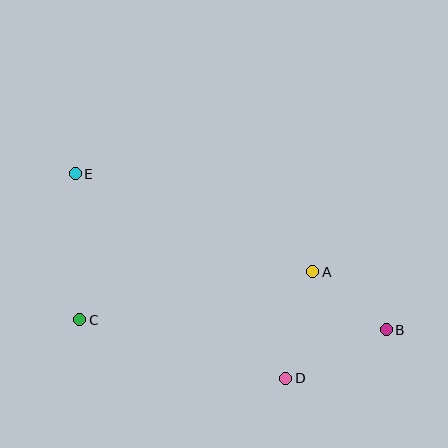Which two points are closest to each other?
Points A and B are closest to each other.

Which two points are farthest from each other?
Points B and E are farthest from each other.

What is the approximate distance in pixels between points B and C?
The distance between B and C is approximately 306 pixels.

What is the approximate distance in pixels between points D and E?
The distance between D and E is approximately 293 pixels.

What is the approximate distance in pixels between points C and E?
The distance between C and E is approximately 146 pixels.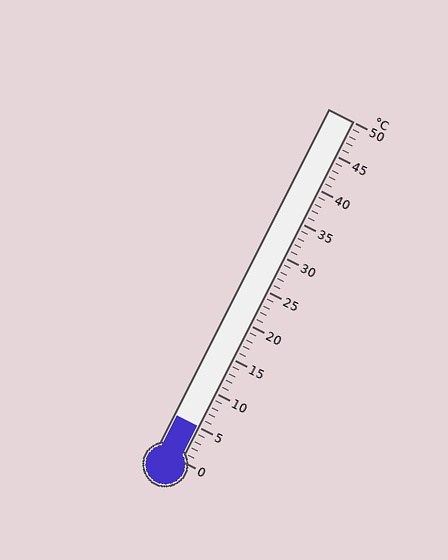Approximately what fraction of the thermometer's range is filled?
The thermometer is filled to approximately 10% of its range.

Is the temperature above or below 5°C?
The temperature is at 5°C.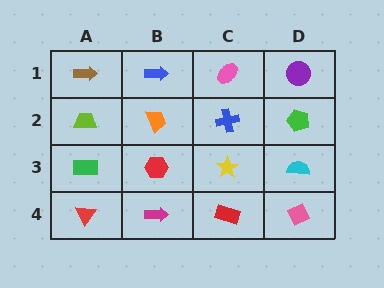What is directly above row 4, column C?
A yellow star.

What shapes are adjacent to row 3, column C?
A blue cross (row 2, column C), a red rectangle (row 4, column C), a red hexagon (row 3, column B), a cyan semicircle (row 3, column D).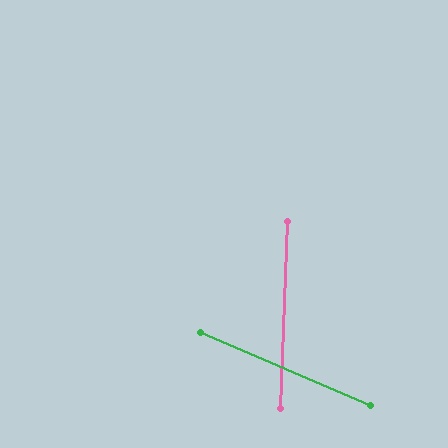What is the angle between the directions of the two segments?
Approximately 69 degrees.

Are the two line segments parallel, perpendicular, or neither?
Neither parallel nor perpendicular — they differ by about 69°.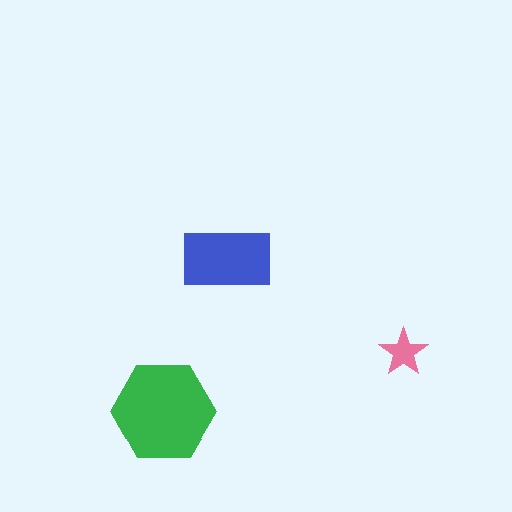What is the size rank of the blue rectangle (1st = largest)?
2nd.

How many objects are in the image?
There are 3 objects in the image.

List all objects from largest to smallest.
The green hexagon, the blue rectangle, the pink star.